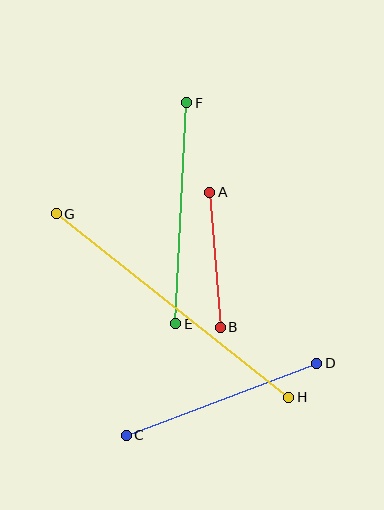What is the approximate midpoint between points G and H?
The midpoint is at approximately (173, 305) pixels.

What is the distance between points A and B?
The distance is approximately 135 pixels.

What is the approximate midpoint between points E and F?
The midpoint is at approximately (181, 213) pixels.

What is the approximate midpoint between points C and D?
The midpoint is at approximately (221, 399) pixels.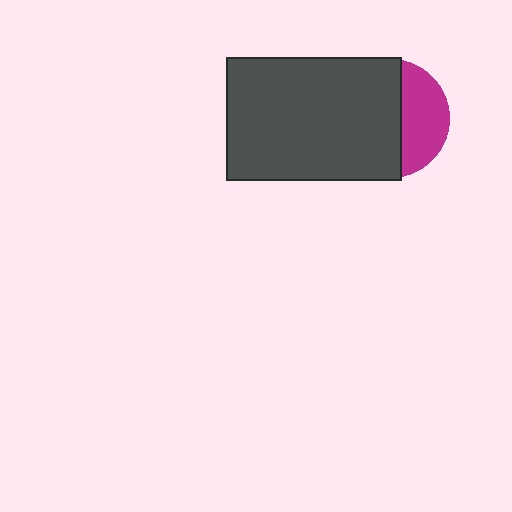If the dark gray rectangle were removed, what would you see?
You would see the complete magenta circle.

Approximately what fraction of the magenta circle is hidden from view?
Roughly 62% of the magenta circle is hidden behind the dark gray rectangle.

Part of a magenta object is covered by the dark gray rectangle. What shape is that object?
It is a circle.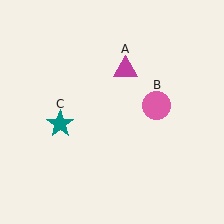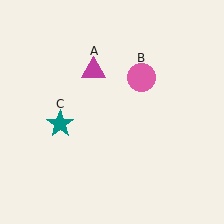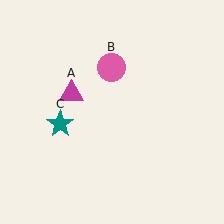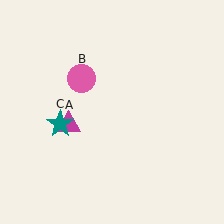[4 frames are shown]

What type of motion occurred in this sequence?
The magenta triangle (object A), pink circle (object B) rotated counterclockwise around the center of the scene.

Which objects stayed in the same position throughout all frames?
Teal star (object C) remained stationary.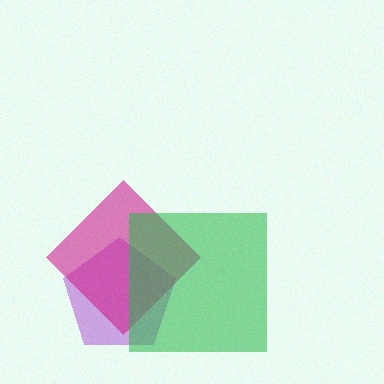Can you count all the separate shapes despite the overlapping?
Yes, there are 3 separate shapes.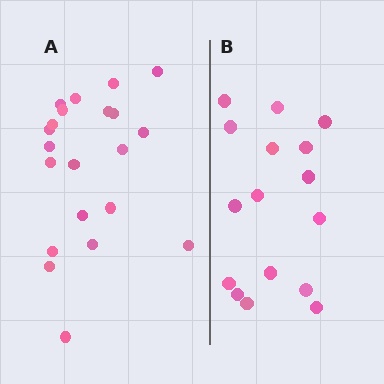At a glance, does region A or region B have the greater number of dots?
Region A (the left region) has more dots.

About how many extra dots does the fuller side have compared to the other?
Region A has about 5 more dots than region B.